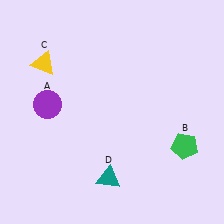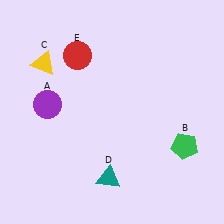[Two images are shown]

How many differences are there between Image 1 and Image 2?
There is 1 difference between the two images.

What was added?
A red circle (E) was added in Image 2.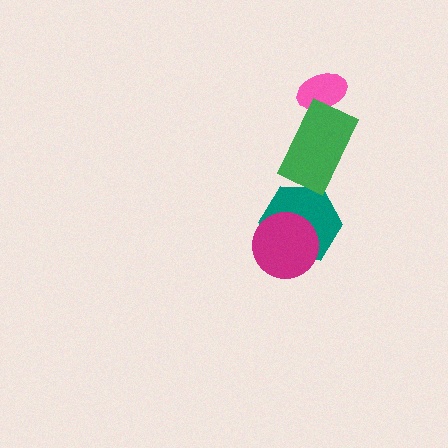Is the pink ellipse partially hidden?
Yes, it is partially covered by another shape.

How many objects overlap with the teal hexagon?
1 object overlaps with the teal hexagon.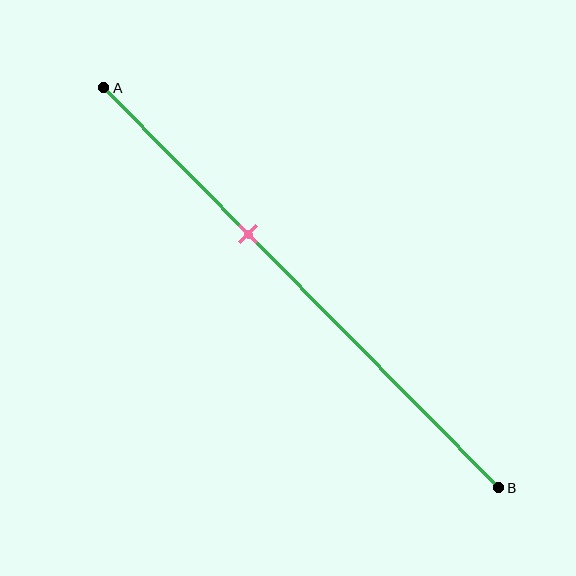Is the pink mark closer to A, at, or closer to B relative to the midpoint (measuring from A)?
The pink mark is closer to point A than the midpoint of segment AB.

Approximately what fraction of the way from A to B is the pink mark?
The pink mark is approximately 35% of the way from A to B.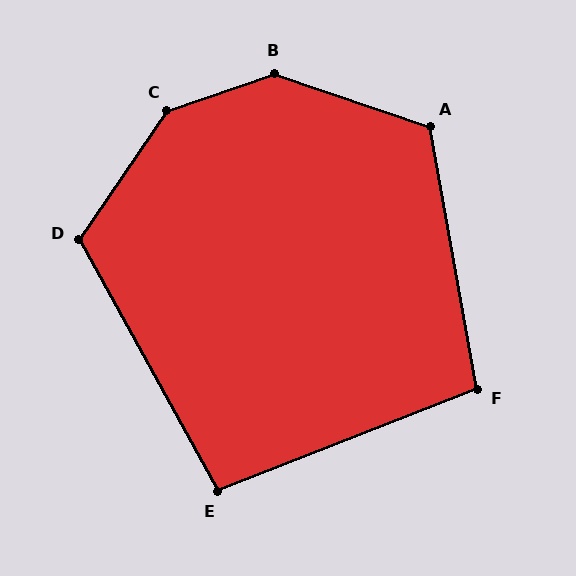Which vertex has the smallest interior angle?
E, at approximately 97 degrees.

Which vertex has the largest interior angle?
C, at approximately 143 degrees.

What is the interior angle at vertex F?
Approximately 101 degrees (obtuse).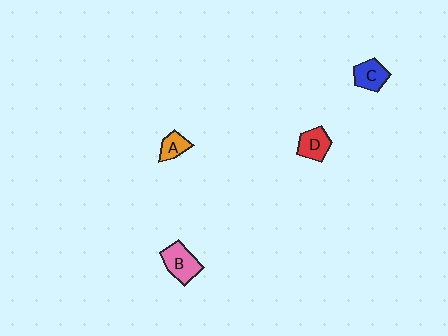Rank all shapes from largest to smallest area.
From largest to smallest: B (pink), D (red), C (blue), A (orange).